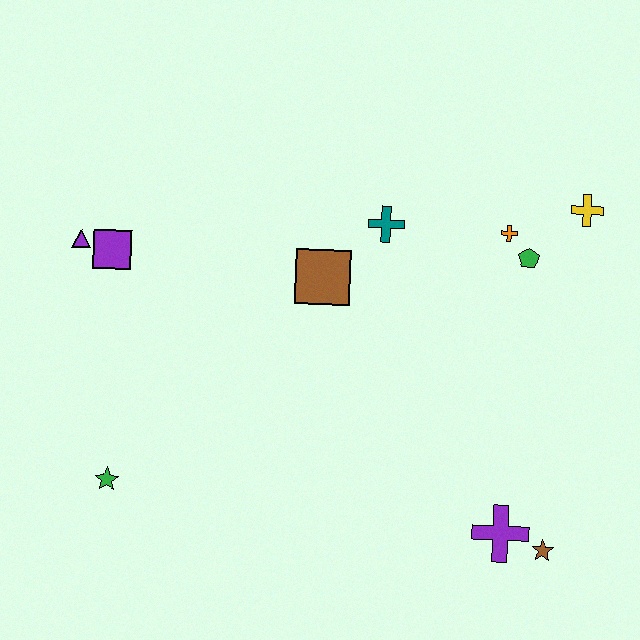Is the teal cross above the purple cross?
Yes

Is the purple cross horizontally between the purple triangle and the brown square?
No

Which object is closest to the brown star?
The purple cross is closest to the brown star.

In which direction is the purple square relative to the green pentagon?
The purple square is to the left of the green pentagon.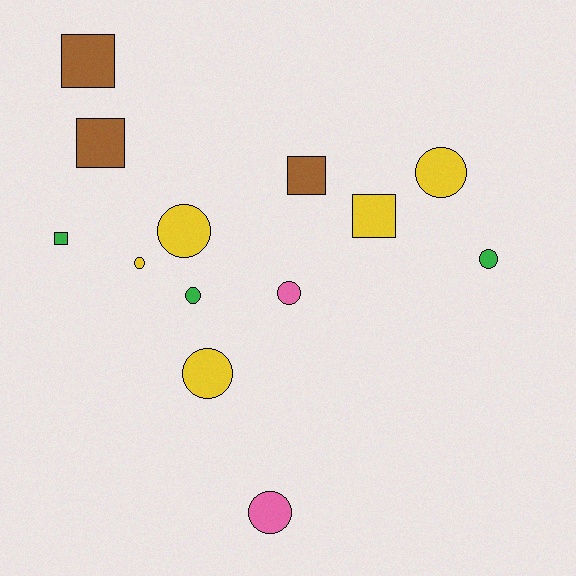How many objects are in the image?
There are 13 objects.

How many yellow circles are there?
There are 4 yellow circles.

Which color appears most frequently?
Yellow, with 5 objects.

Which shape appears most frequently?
Circle, with 8 objects.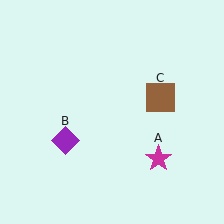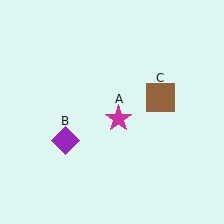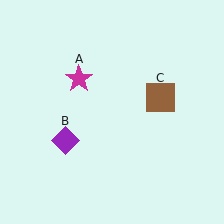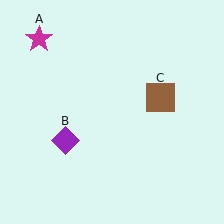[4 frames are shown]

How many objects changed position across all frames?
1 object changed position: magenta star (object A).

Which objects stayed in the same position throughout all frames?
Purple diamond (object B) and brown square (object C) remained stationary.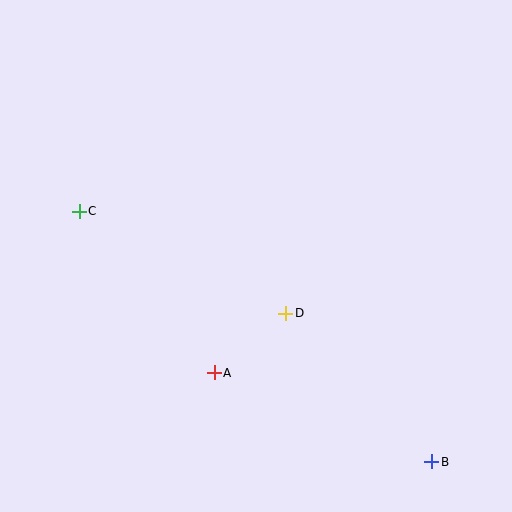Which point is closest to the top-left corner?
Point C is closest to the top-left corner.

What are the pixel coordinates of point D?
Point D is at (286, 313).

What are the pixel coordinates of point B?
Point B is at (432, 462).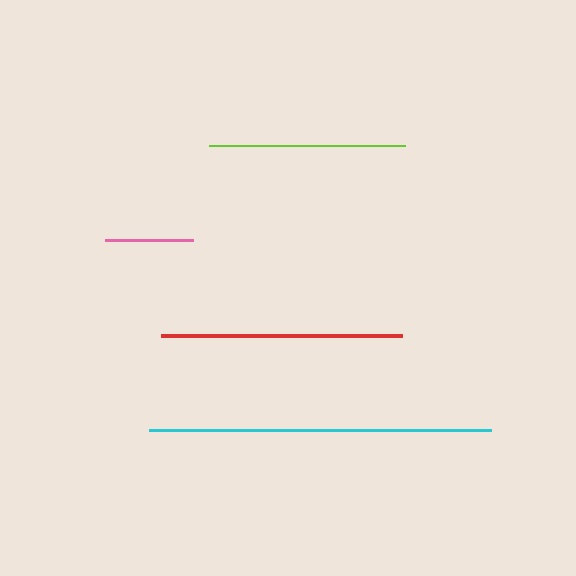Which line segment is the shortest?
The pink line is the shortest at approximately 89 pixels.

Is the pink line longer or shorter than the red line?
The red line is longer than the pink line.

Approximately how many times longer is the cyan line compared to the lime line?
The cyan line is approximately 1.7 times the length of the lime line.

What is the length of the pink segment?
The pink segment is approximately 89 pixels long.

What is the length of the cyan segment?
The cyan segment is approximately 342 pixels long.